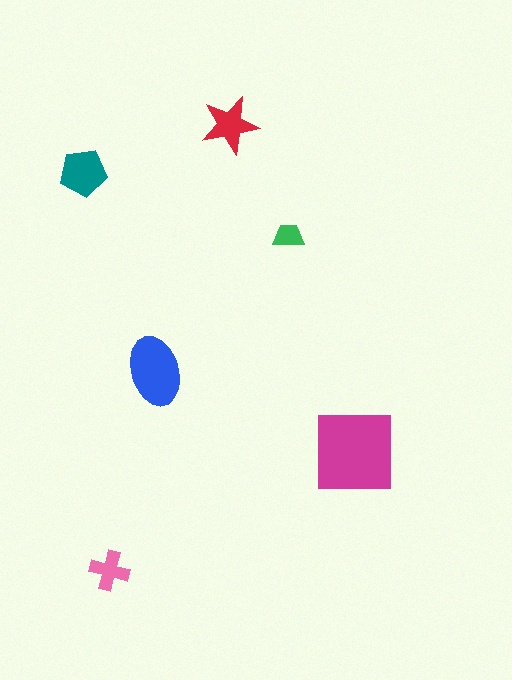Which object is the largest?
The magenta square.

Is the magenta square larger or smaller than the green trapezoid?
Larger.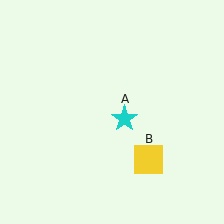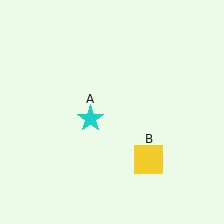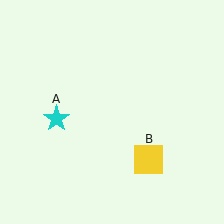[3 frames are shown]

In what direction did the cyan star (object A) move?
The cyan star (object A) moved left.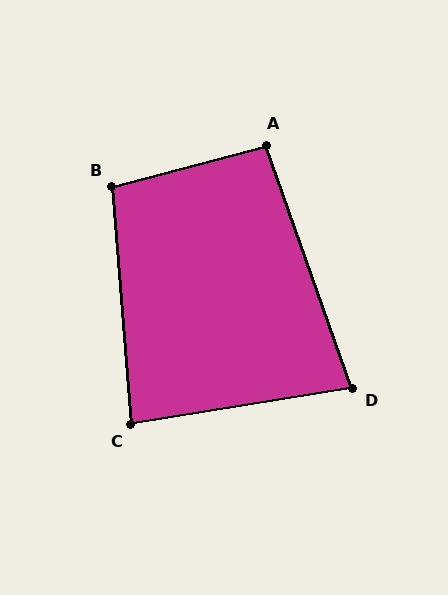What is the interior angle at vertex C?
Approximately 85 degrees (approximately right).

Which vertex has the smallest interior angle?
D, at approximately 80 degrees.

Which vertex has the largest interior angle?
B, at approximately 100 degrees.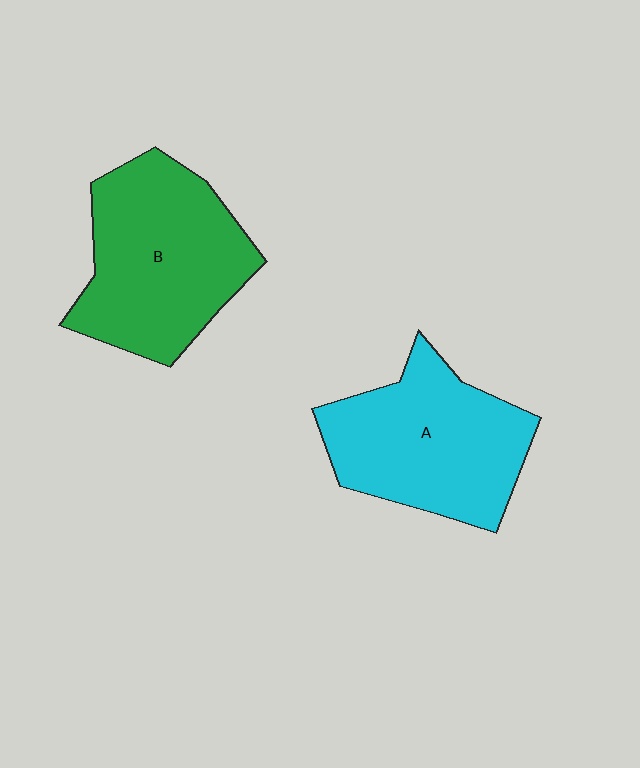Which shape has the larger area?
Shape B (green).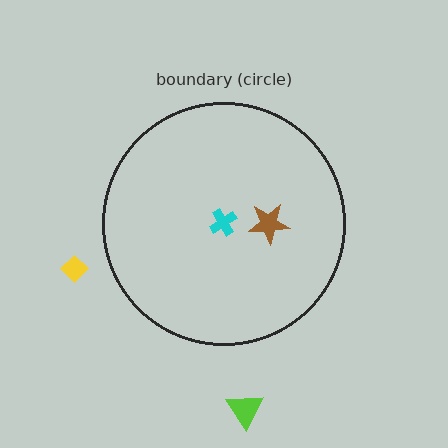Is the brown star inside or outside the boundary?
Inside.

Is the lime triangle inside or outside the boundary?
Outside.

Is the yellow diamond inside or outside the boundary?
Outside.